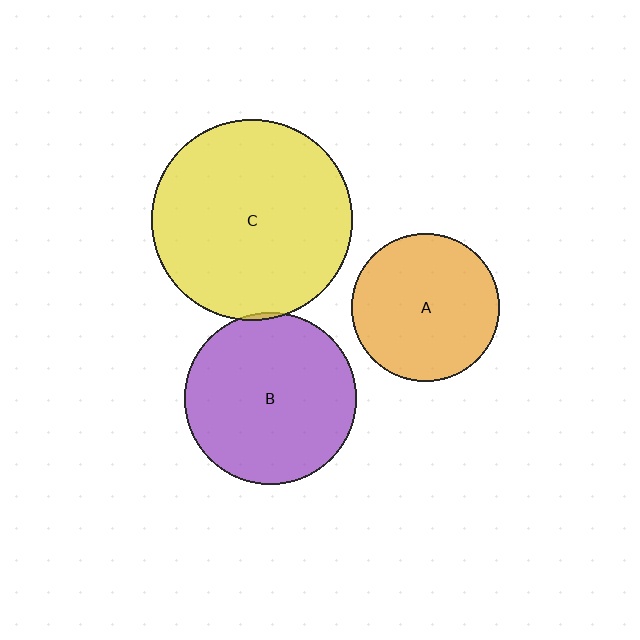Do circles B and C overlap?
Yes.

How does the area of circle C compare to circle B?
Approximately 1.4 times.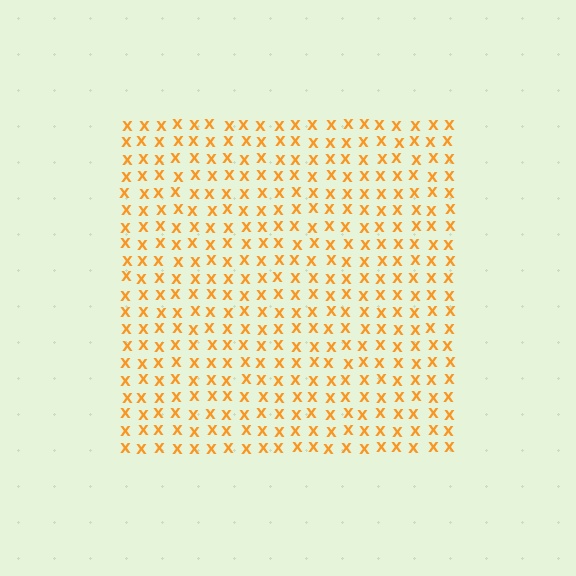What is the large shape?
The large shape is a square.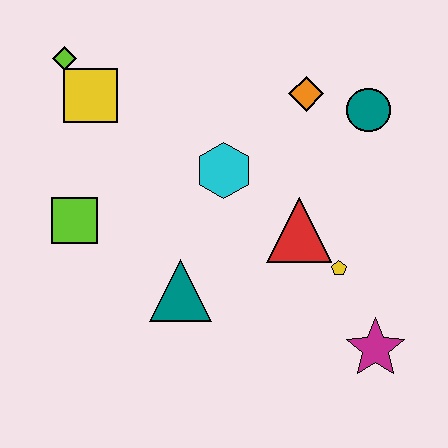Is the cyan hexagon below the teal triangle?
No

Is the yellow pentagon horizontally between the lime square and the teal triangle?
No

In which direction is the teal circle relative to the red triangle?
The teal circle is above the red triangle.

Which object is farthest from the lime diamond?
The magenta star is farthest from the lime diamond.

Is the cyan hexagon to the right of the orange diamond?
No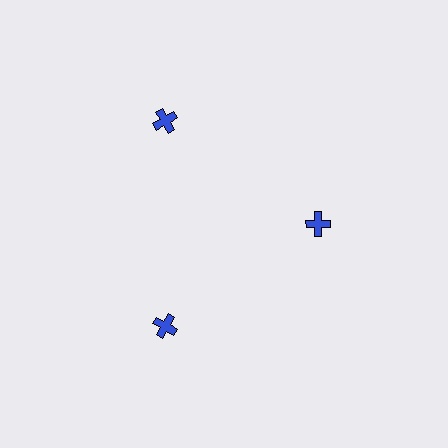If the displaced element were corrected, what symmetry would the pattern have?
It would have 3-fold rotational symmetry — the pattern would map onto itself every 120 degrees.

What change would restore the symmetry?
The symmetry would be restored by moving it outward, back onto the ring so that all 3 crosses sit at equal angles and equal distance from the center.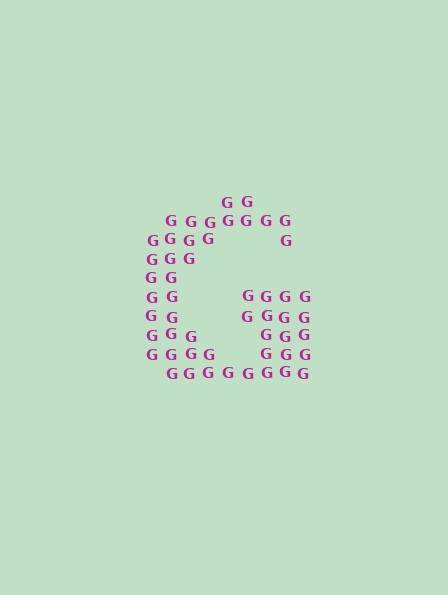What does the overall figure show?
The overall figure shows the letter G.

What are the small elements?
The small elements are letter G's.